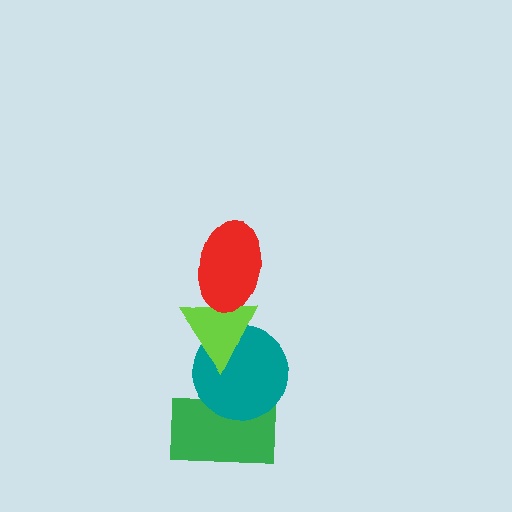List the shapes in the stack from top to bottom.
From top to bottom: the red ellipse, the lime triangle, the teal circle, the green rectangle.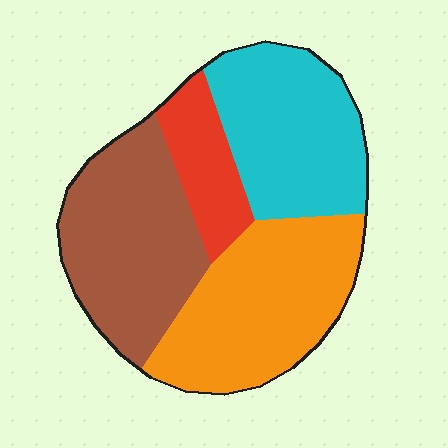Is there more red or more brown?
Brown.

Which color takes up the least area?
Red, at roughly 10%.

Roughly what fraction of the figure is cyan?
Cyan takes up about one quarter (1/4) of the figure.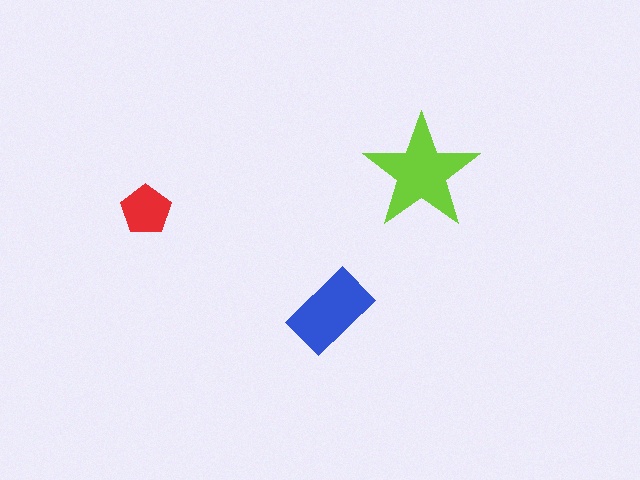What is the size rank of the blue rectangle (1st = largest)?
2nd.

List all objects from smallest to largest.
The red pentagon, the blue rectangle, the lime star.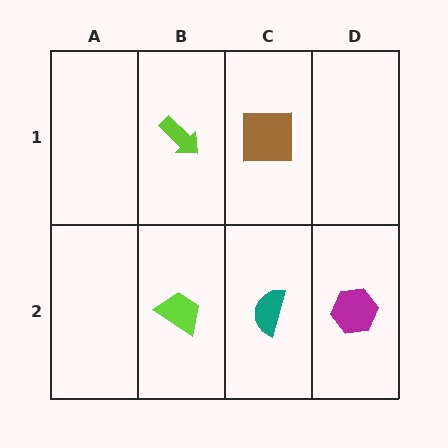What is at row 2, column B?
A lime trapezoid.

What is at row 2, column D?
A magenta hexagon.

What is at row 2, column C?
A teal semicircle.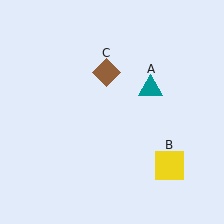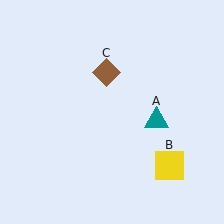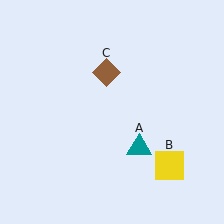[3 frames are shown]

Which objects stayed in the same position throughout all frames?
Yellow square (object B) and brown diamond (object C) remained stationary.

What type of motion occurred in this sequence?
The teal triangle (object A) rotated clockwise around the center of the scene.